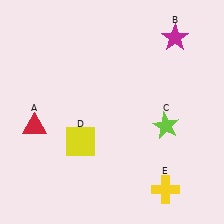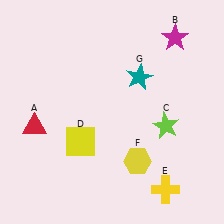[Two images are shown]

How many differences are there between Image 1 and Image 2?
There are 2 differences between the two images.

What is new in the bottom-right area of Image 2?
A yellow hexagon (F) was added in the bottom-right area of Image 2.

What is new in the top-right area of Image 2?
A teal star (G) was added in the top-right area of Image 2.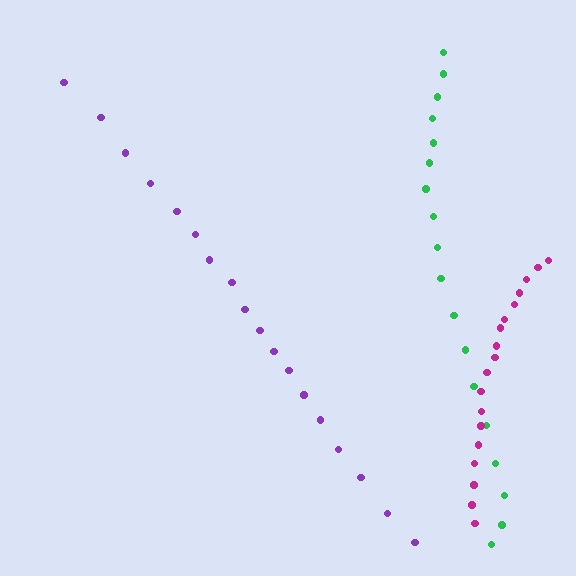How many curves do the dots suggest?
There are 3 distinct paths.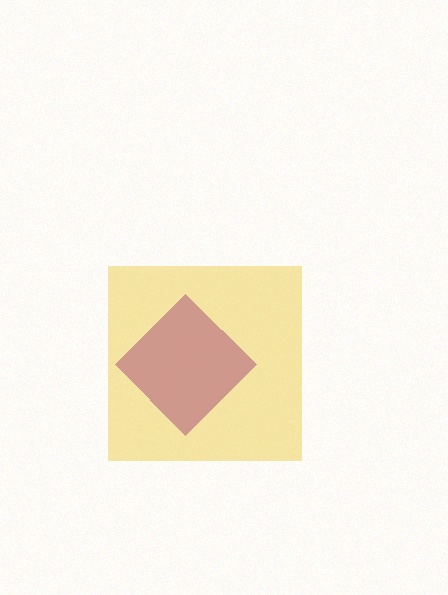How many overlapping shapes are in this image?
There are 2 overlapping shapes in the image.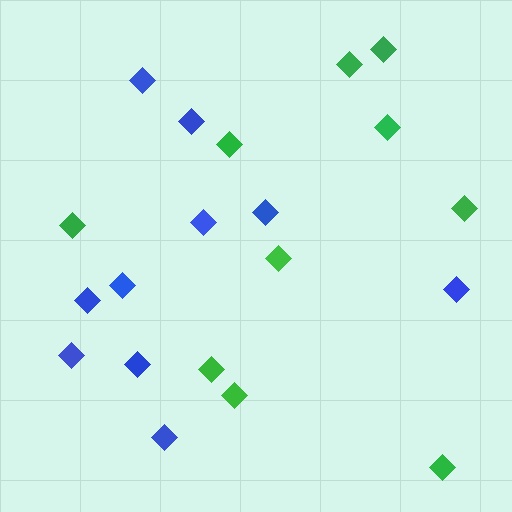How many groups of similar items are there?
There are 2 groups: one group of green diamonds (10) and one group of blue diamonds (10).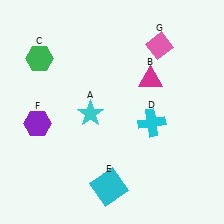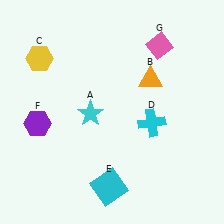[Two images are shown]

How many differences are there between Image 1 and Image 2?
There are 2 differences between the two images.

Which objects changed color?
B changed from magenta to orange. C changed from green to yellow.